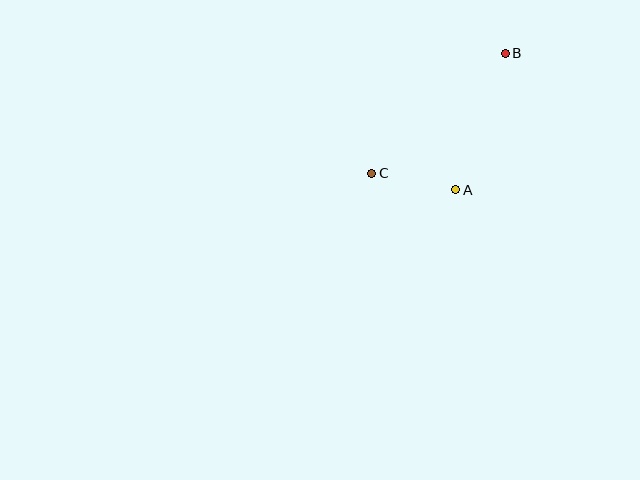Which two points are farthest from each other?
Points B and C are farthest from each other.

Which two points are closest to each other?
Points A and C are closest to each other.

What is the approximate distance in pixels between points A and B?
The distance between A and B is approximately 145 pixels.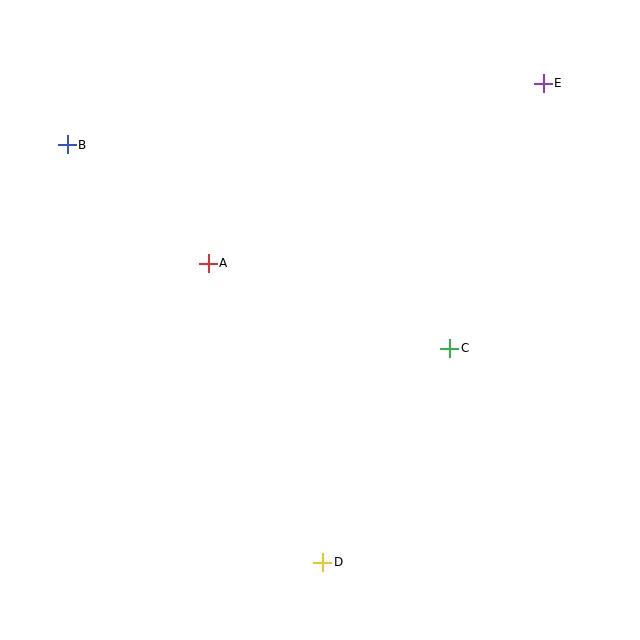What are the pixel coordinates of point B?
Point B is at (67, 145).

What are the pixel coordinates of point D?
Point D is at (323, 562).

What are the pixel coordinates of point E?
Point E is at (543, 83).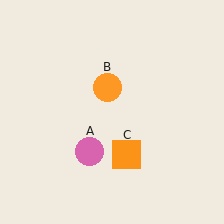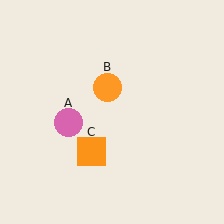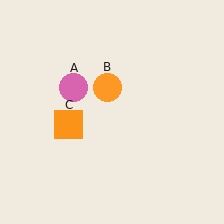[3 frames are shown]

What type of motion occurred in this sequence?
The pink circle (object A), orange square (object C) rotated clockwise around the center of the scene.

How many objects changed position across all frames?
2 objects changed position: pink circle (object A), orange square (object C).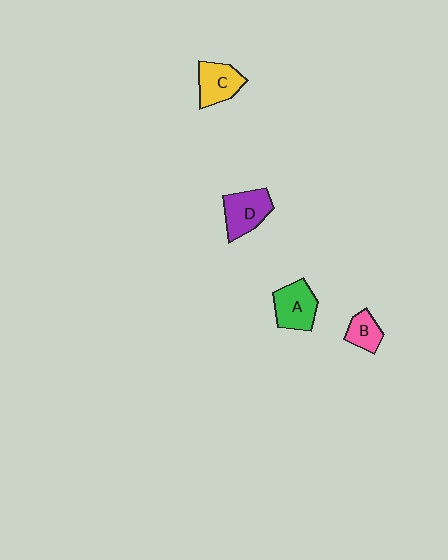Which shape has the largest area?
Shape D (purple).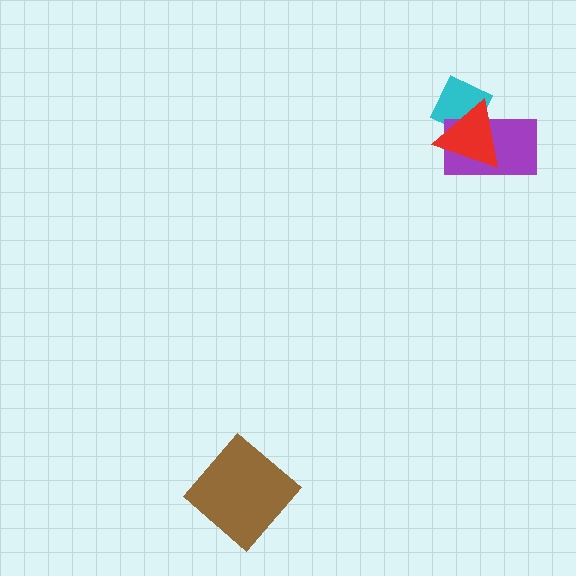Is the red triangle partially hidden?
No, no other shape covers it.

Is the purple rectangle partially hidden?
Yes, it is partially covered by another shape.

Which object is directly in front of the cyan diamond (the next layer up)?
The purple rectangle is directly in front of the cyan diamond.